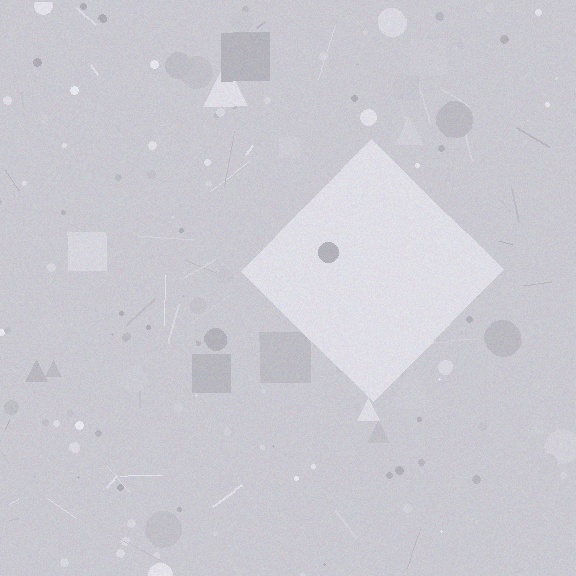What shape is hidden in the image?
A diamond is hidden in the image.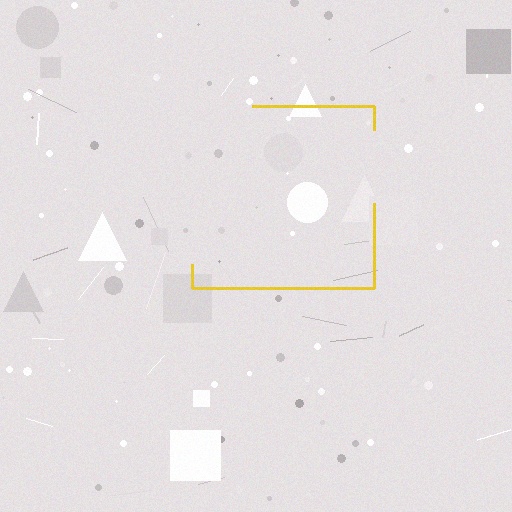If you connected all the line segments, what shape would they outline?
They would outline a square.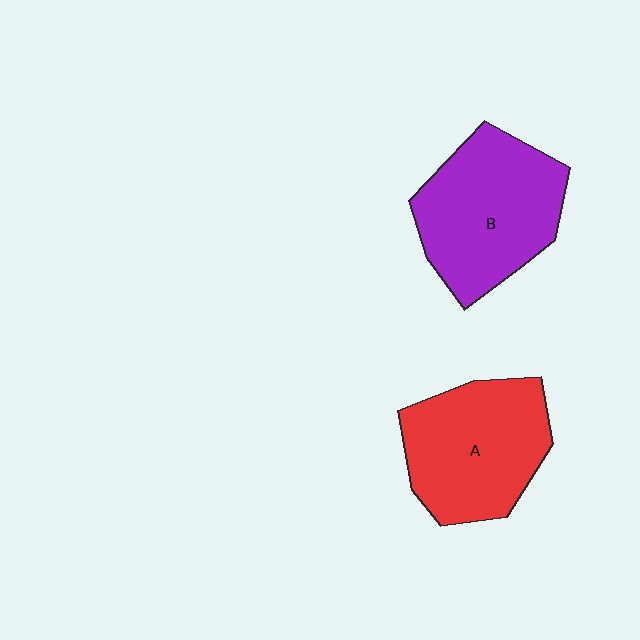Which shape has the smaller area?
Shape A (red).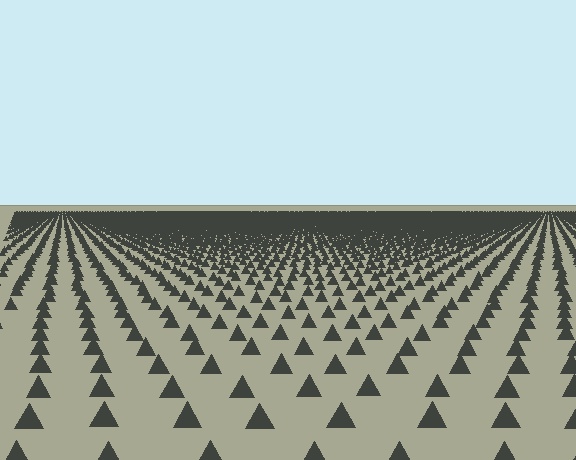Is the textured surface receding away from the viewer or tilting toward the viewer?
The surface is receding away from the viewer. Texture elements get smaller and denser toward the top.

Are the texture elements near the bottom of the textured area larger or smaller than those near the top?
Larger. Near the bottom, elements are closer to the viewer and appear at a bigger on-screen size.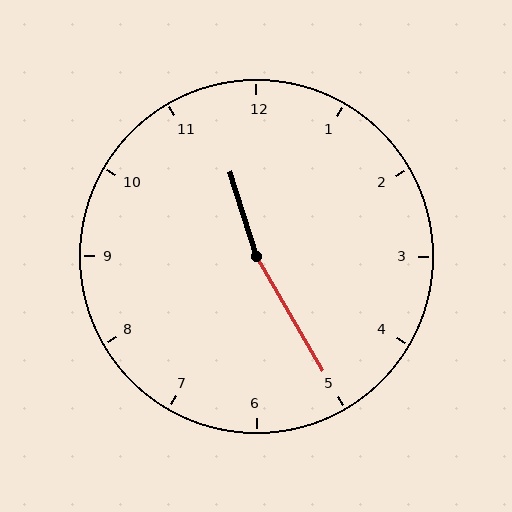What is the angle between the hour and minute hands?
Approximately 168 degrees.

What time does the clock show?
11:25.